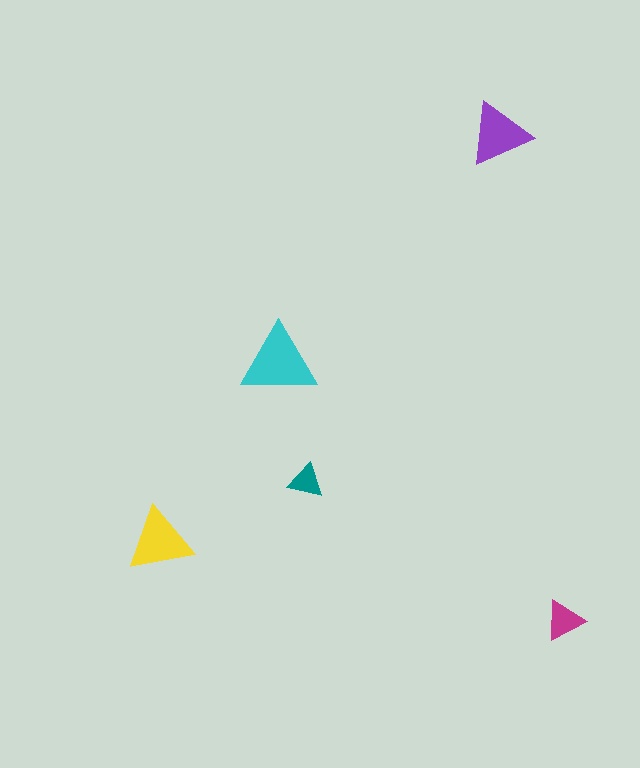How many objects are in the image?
There are 5 objects in the image.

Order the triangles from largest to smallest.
the cyan one, the yellow one, the purple one, the magenta one, the teal one.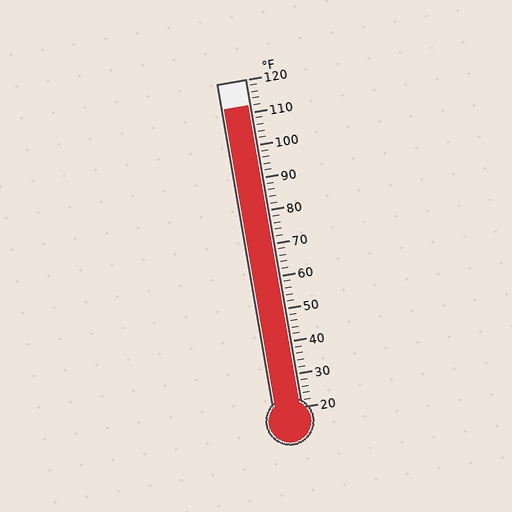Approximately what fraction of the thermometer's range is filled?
The thermometer is filled to approximately 90% of its range.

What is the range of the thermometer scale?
The thermometer scale ranges from 20°F to 120°F.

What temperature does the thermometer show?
The thermometer shows approximately 112°F.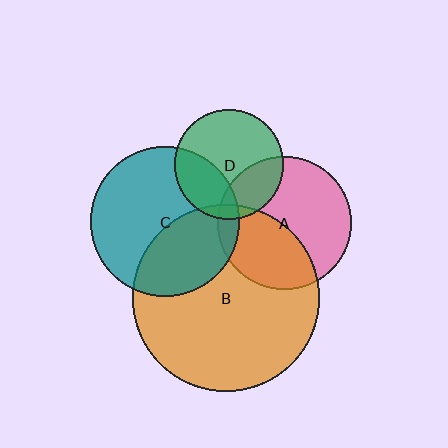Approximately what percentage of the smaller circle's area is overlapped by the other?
Approximately 5%.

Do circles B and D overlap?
Yes.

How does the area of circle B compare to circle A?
Approximately 1.9 times.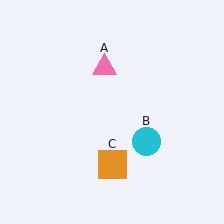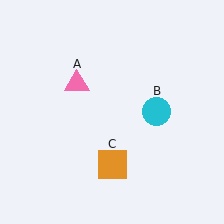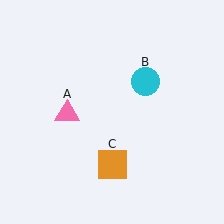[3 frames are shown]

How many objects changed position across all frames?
2 objects changed position: pink triangle (object A), cyan circle (object B).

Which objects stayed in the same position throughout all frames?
Orange square (object C) remained stationary.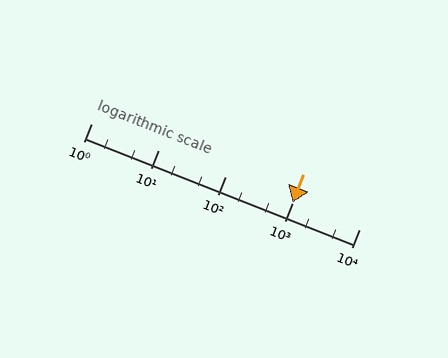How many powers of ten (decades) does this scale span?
The scale spans 4 decades, from 1 to 10000.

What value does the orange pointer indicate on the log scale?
The pointer indicates approximately 1000.